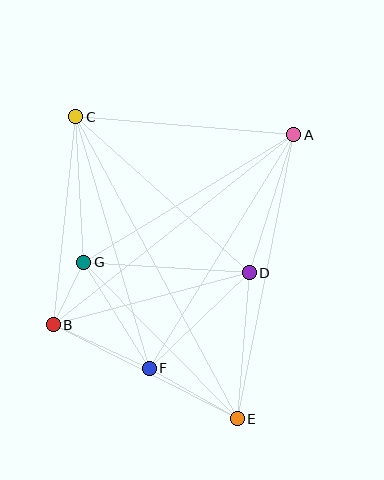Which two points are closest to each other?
Points B and G are closest to each other.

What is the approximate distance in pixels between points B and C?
The distance between B and C is approximately 210 pixels.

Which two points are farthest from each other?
Points C and E are farthest from each other.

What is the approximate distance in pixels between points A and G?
The distance between A and G is approximately 246 pixels.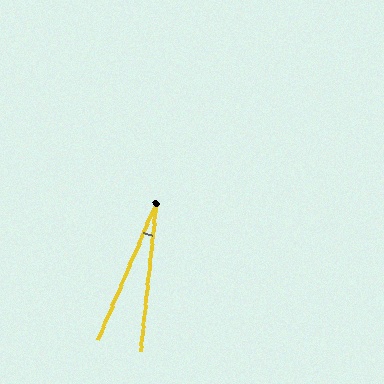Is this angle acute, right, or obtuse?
It is acute.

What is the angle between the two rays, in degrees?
Approximately 17 degrees.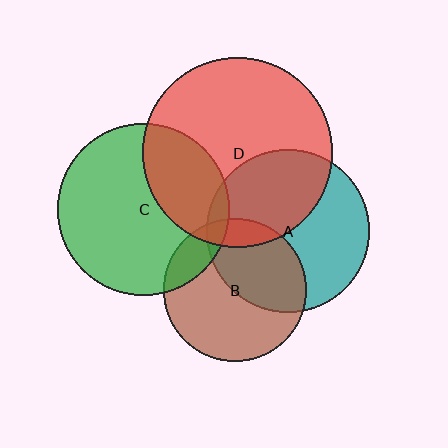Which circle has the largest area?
Circle D (red).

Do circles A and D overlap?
Yes.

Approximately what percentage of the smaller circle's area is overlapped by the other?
Approximately 40%.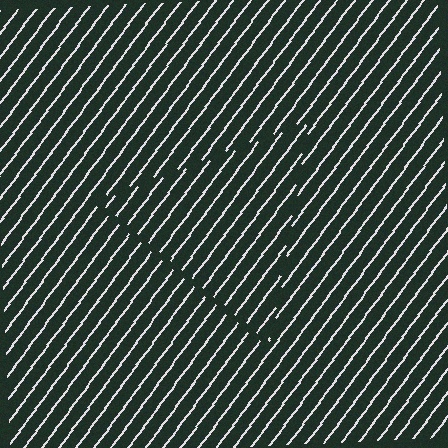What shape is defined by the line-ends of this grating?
An illusory triangle. The interior of the shape contains the same grating, shifted by half a period — the contour is defined by the phase discontinuity where line-ends from the inner and outer gratings abut.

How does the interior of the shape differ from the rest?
The interior of the shape contains the same grating, shifted by half a period — the contour is defined by the phase discontinuity where line-ends from the inner and outer gratings abut.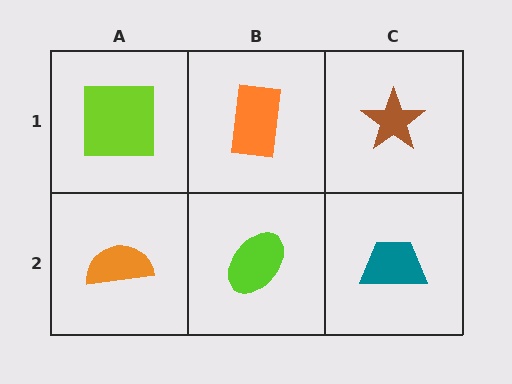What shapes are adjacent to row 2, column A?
A lime square (row 1, column A), a lime ellipse (row 2, column B).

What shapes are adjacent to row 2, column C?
A brown star (row 1, column C), a lime ellipse (row 2, column B).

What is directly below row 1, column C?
A teal trapezoid.